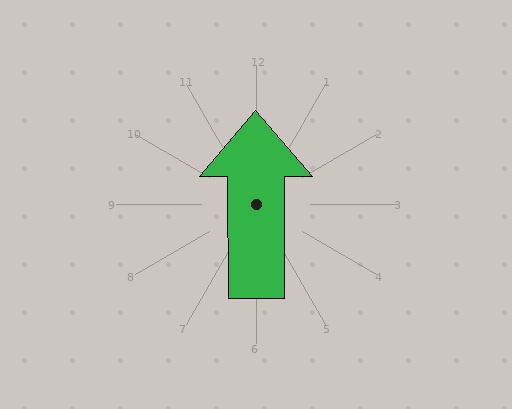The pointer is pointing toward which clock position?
Roughly 12 o'clock.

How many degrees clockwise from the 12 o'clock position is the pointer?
Approximately 360 degrees.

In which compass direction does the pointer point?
North.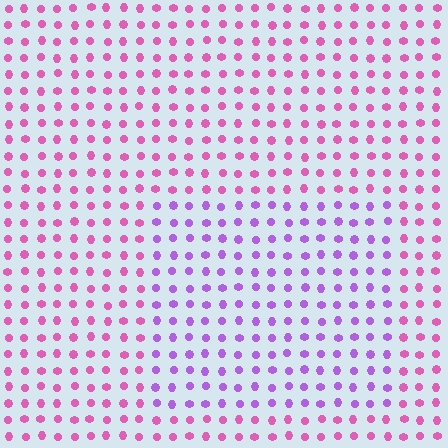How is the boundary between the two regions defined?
The boundary is defined purely by a slight shift in hue (about 42 degrees). Spacing, size, and orientation are identical on both sides.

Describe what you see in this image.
The image is filled with small pink elements in a uniform arrangement. A rectangle-shaped region is visible where the elements are tinted to a slightly different hue, forming a subtle color boundary.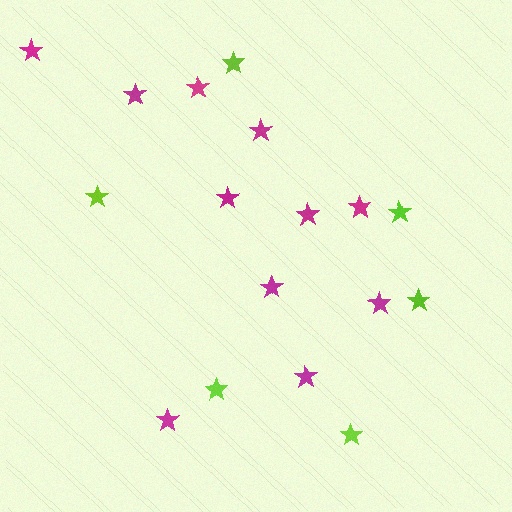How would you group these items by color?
There are 2 groups: one group of magenta stars (11) and one group of lime stars (6).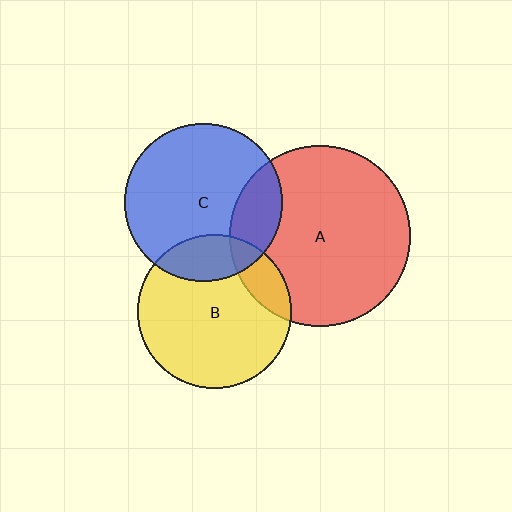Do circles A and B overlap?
Yes.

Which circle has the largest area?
Circle A (red).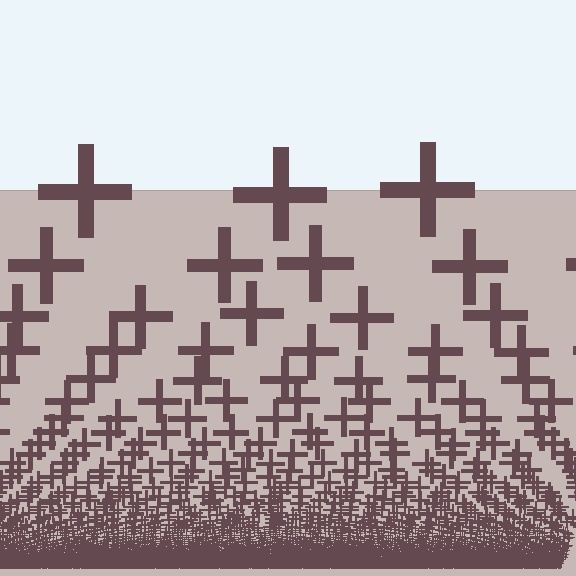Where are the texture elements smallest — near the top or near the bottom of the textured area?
Near the bottom.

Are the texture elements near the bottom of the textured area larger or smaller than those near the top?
Smaller. The gradient is inverted — elements near the bottom are smaller and denser.